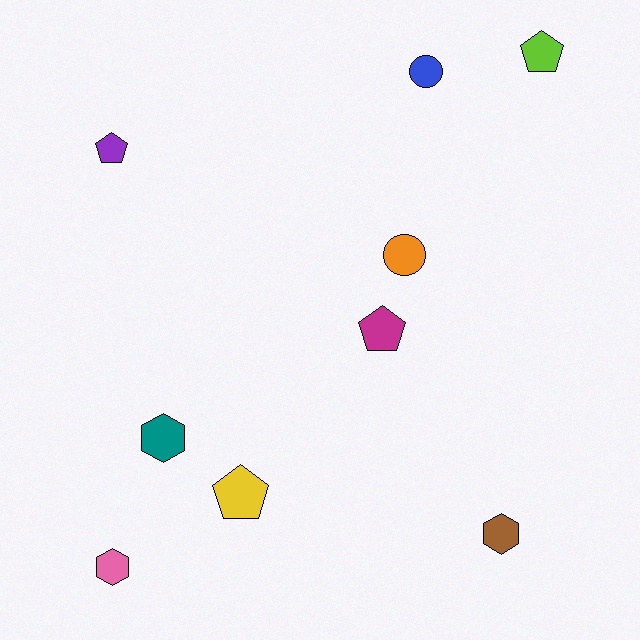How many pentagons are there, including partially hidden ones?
There are 4 pentagons.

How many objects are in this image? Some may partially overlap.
There are 9 objects.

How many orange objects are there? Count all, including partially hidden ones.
There is 1 orange object.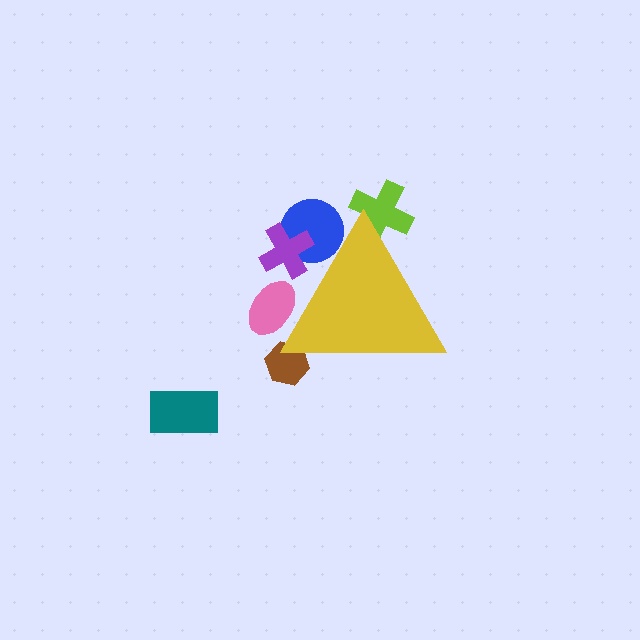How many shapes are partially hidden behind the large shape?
5 shapes are partially hidden.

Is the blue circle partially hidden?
Yes, the blue circle is partially hidden behind the yellow triangle.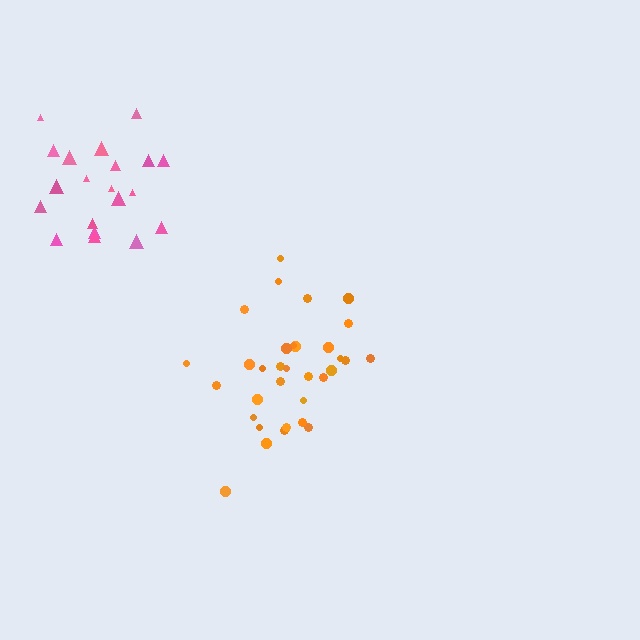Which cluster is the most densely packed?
Orange.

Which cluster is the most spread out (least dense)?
Pink.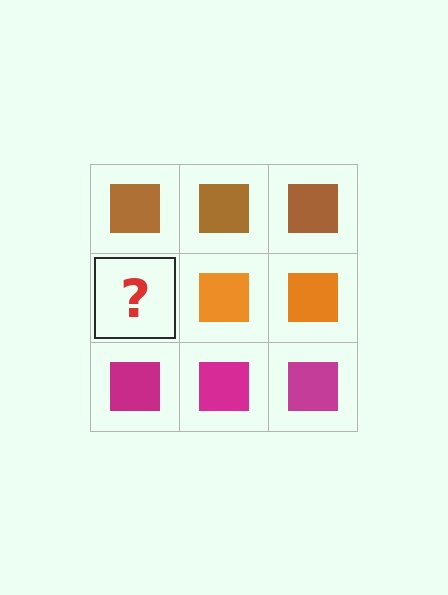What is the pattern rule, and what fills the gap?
The rule is that each row has a consistent color. The gap should be filled with an orange square.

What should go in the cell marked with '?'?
The missing cell should contain an orange square.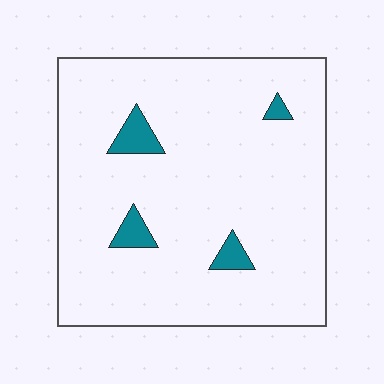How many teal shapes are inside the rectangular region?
4.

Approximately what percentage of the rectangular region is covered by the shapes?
Approximately 5%.